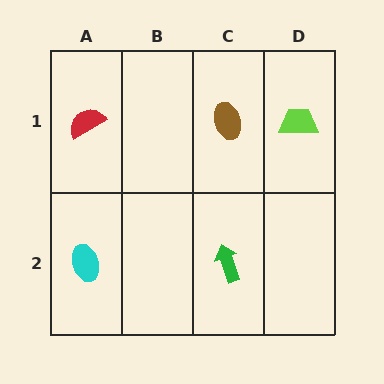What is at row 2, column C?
A green arrow.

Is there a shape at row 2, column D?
No, that cell is empty.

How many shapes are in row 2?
2 shapes.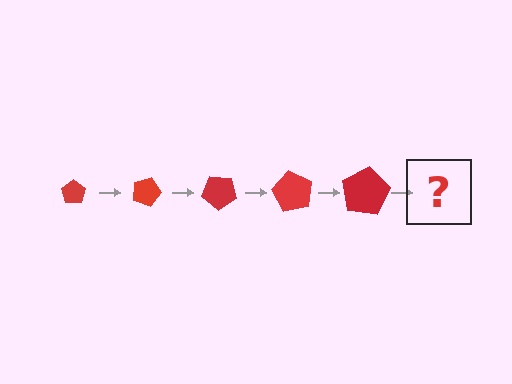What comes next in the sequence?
The next element should be a pentagon, larger than the previous one and rotated 100 degrees from the start.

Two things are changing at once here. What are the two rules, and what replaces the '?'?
The two rules are that the pentagon grows larger each step and it rotates 20 degrees each step. The '?' should be a pentagon, larger than the previous one and rotated 100 degrees from the start.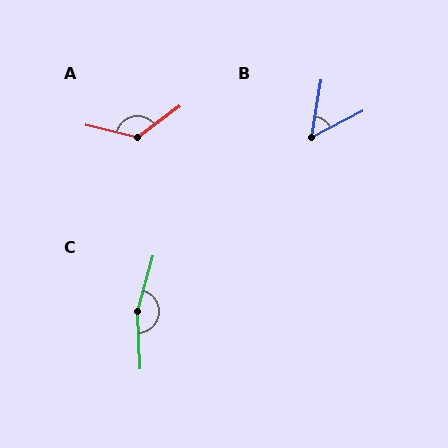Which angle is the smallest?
B, at approximately 54 degrees.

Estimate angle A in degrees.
Approximately 130 degrees.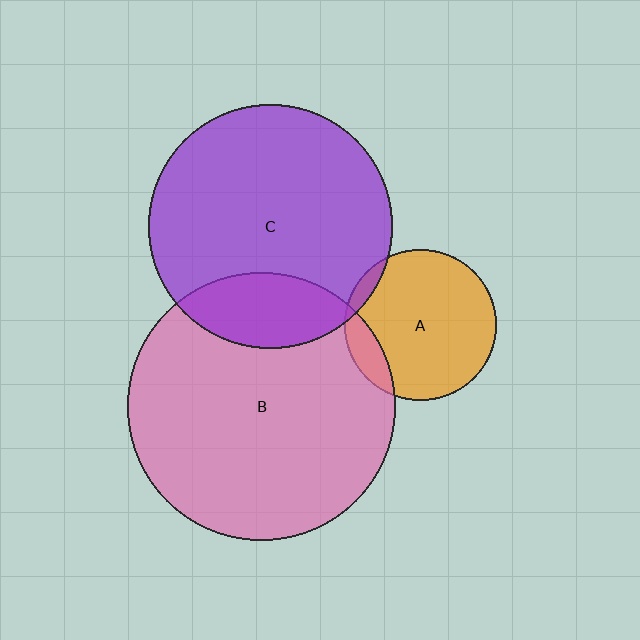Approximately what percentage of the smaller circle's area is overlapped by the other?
Approximately 5%.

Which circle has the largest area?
Circle B (pink).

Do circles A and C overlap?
Yes.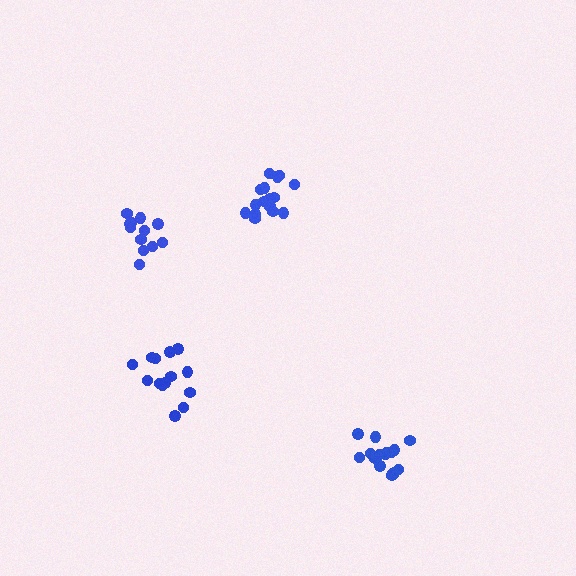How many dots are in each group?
Group 1: 16 dots, Group 2: 14 dots, Group 3: 16 dots, Group 4: 12 dots (58 total).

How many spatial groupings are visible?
There are 4 spatial groupings.